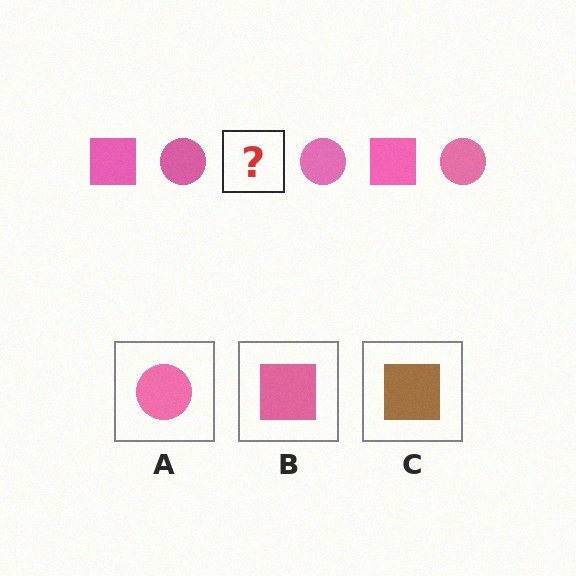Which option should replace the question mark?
Option B.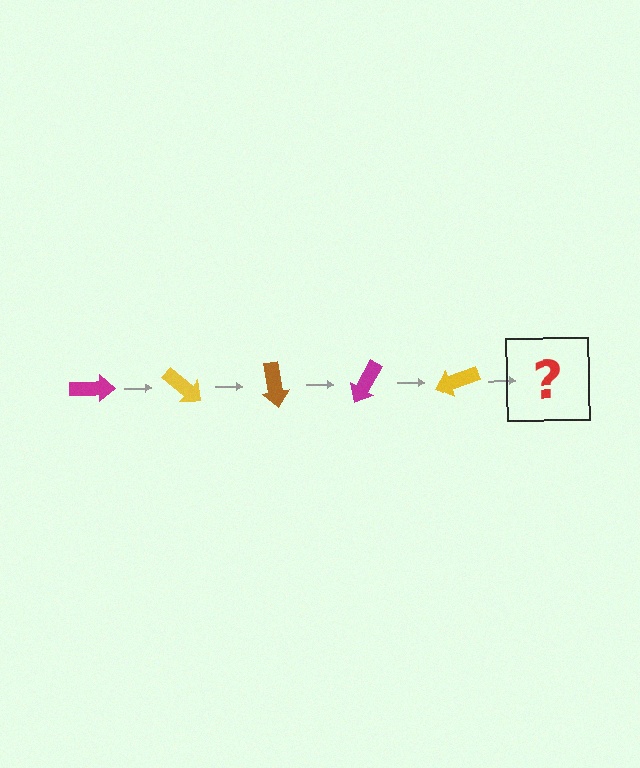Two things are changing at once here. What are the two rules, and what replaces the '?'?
The two rules are that it rotates 40 degrees each step and the color cycles through magenta, yellow, and brown. The '?' should be a brown arrow, rotated 200 degrees from the start.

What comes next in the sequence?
The next element should be a brown arrow, rotated 200 degrees from the start.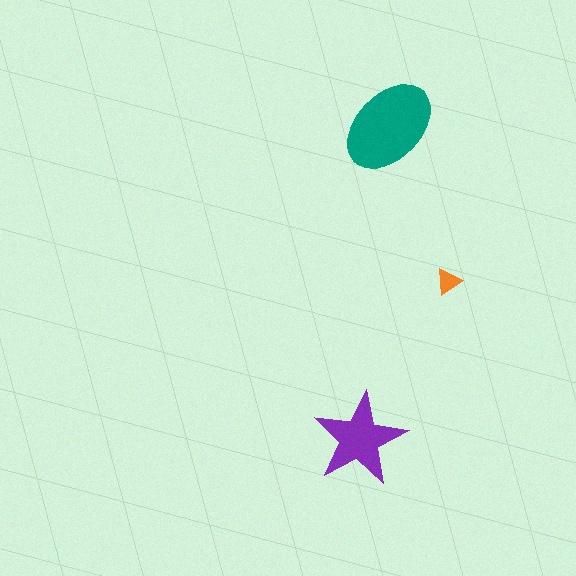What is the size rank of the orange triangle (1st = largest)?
3rd.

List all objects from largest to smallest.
The teal ellipse, the purple star, the orange triangle.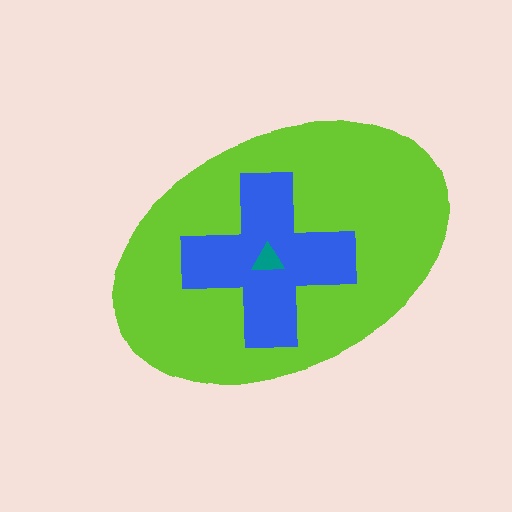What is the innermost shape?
The teal triangle.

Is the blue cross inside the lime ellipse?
Yes.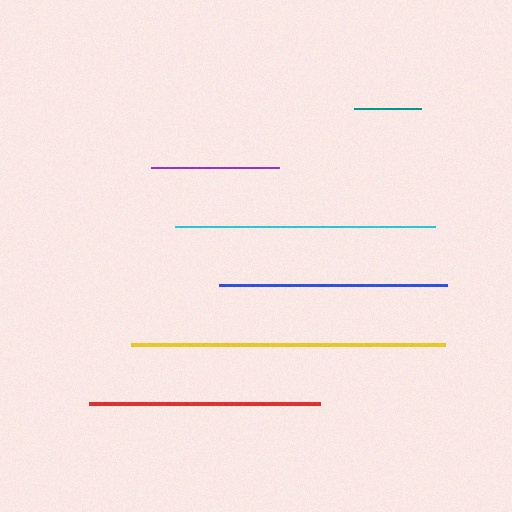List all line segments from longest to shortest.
From longest to shortest: yellow, cyan, red, blue, purple, teal.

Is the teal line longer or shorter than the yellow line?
The yellow line is longer than the teal line.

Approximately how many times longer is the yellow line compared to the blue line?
The yellow line is approximately 1.4 times the length of the blue line.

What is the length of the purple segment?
The purple segment is approximately 128 pixels long.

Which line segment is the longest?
The yellow line is the longest at approximately 314 pixels.